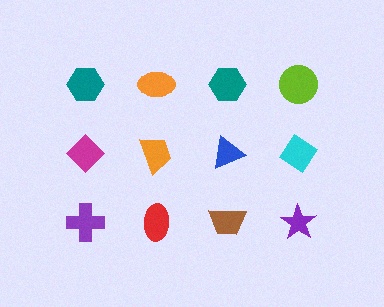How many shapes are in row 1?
4 shapes.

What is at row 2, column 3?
A blue triangle.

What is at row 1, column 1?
A teal hexagon.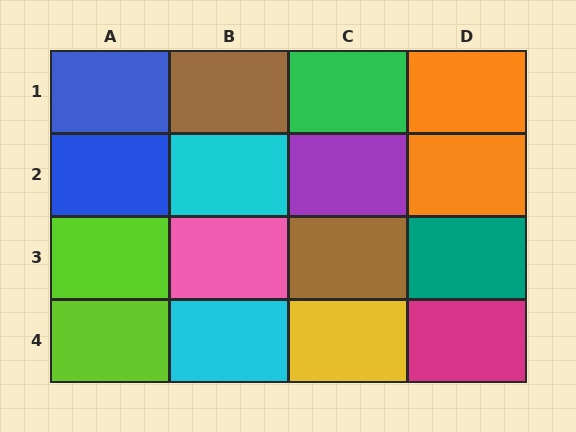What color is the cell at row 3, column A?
Lime.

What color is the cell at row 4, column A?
Lime.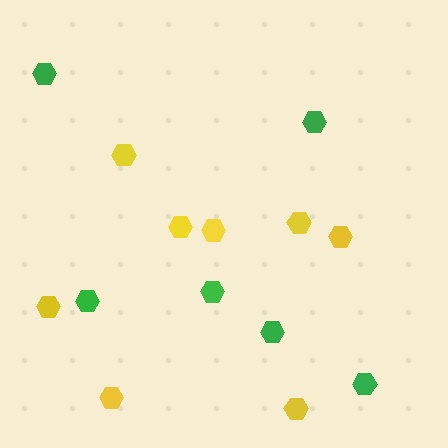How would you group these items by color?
There are 2 groups: one group of green hexagons (6) and one group of yellow hexagons (8).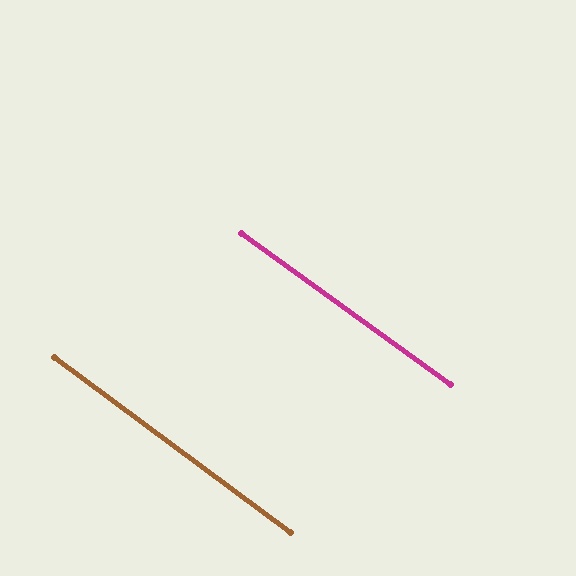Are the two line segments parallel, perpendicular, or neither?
Parallel — their directions differ by only 0.8°.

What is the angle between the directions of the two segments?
Approximately 1 degree.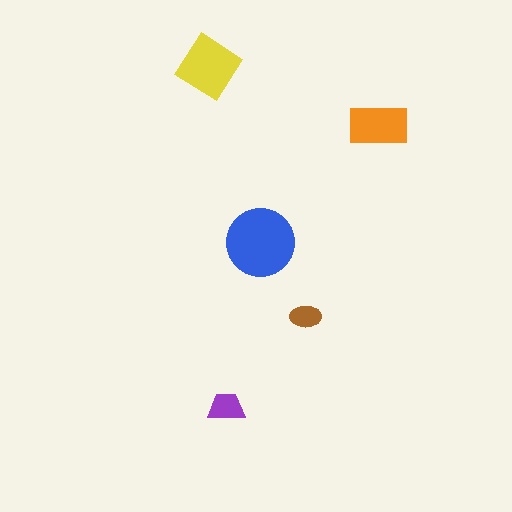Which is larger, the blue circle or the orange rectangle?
The blue circle.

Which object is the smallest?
The brown ellipse.